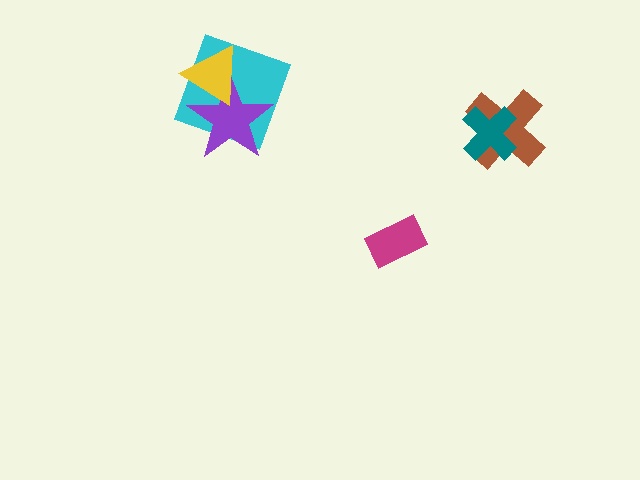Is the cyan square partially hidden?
Yes, it is partially covered by another shape.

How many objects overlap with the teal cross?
1 object overlaps with the teal cross.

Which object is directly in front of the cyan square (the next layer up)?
The purple star is directly in front of the cyan square.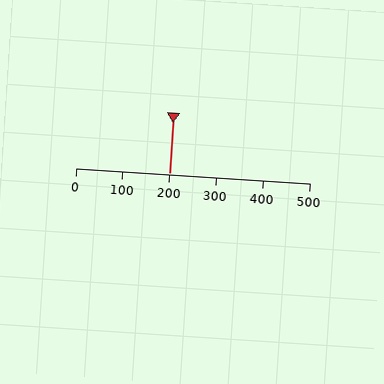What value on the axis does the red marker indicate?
The marker indicates approximately 200.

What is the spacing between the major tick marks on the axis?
The major ticks are spaced 100 apart.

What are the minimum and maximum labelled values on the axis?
The axis runs from 0 to 500.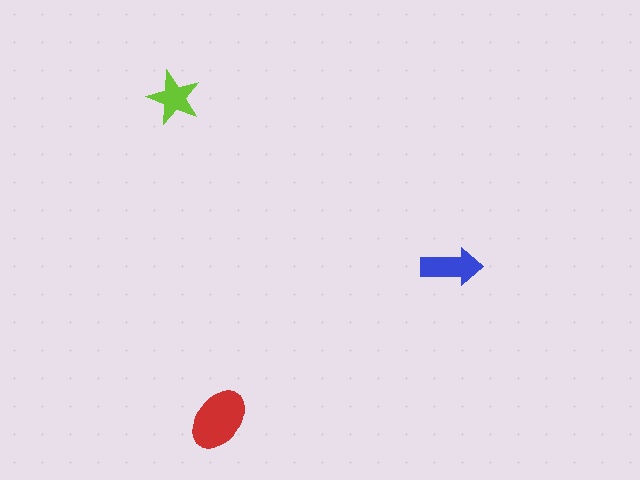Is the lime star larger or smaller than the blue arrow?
Smaller.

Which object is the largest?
The red ellipse.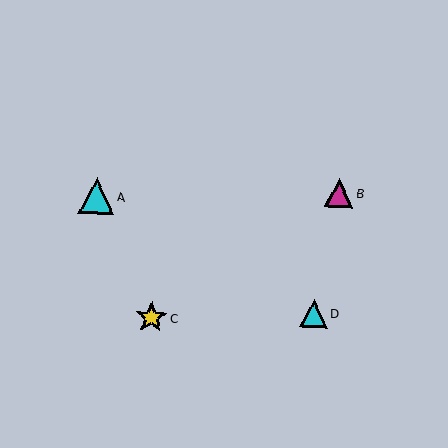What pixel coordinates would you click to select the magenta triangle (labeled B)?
Click at (339, 193) to select the magenta triangle B.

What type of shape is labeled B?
Shape B is a magenta triangle.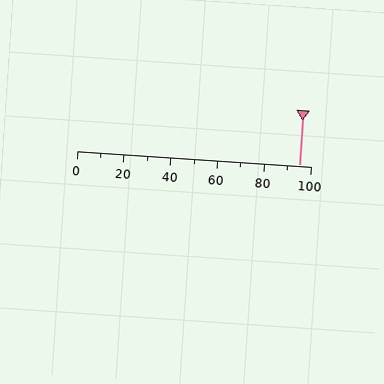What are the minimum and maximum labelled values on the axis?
The axis runs from 0 to 100.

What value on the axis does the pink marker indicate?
The marker indicates approximately 95.